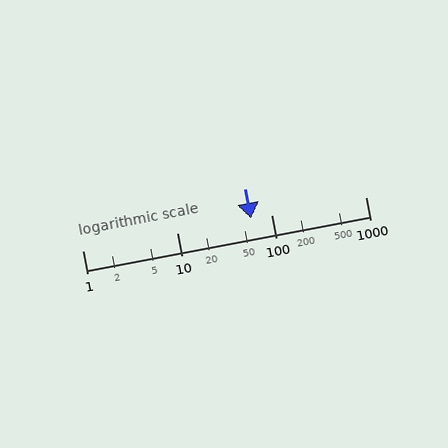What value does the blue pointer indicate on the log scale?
The pointer indicates approximately 61.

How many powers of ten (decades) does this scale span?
The scale spans 3 decades, from 1 to 1000.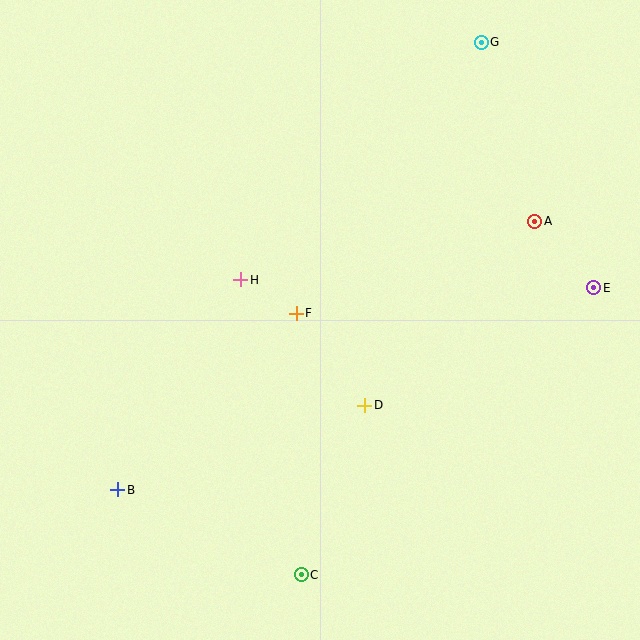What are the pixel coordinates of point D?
Point D is at (365, 405).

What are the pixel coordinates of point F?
Point F is at (296, 313).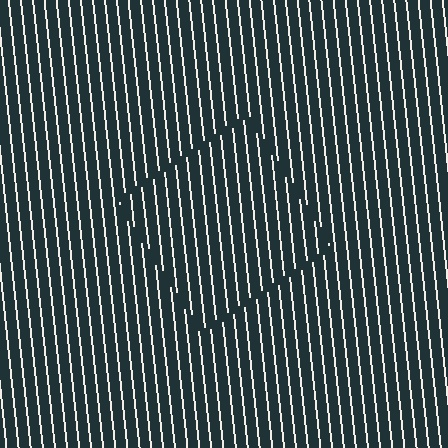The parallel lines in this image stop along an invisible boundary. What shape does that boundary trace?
An illusory square. The interior of the shape contains the same grating, shifted by half a period — the contour is defined by the phase discontinuity where line-ends from the inner and outer gratings abut.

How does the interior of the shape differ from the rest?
The interior of the shape contains the same grating, shifted by half a period — the contour is defined by the phase discontinuity where line-ends from the inner and outer gratings abut.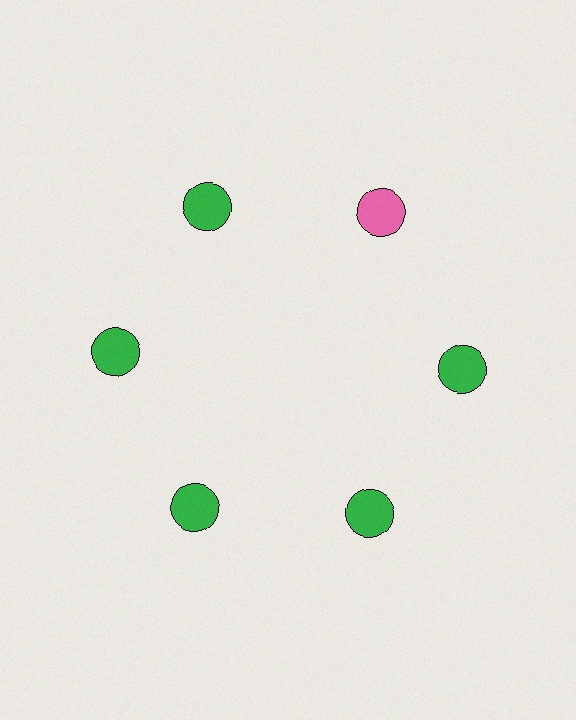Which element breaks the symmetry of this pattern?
The pink circle at roughly the 1 o'clock position breaks the symmetry. All other shapes are green circles.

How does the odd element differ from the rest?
It has a different color: pink instead of green.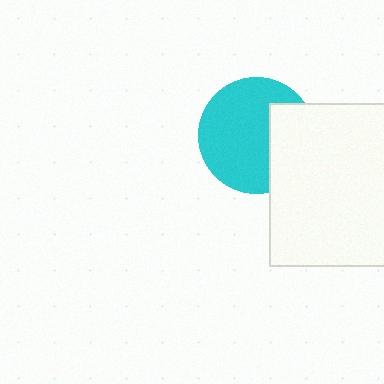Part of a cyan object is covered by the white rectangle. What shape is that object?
It is a circle.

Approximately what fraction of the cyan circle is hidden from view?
Roughly 31% of the cyan circle is hidden behind the white rectangle.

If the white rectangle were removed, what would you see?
You would see the complete cyan circle.